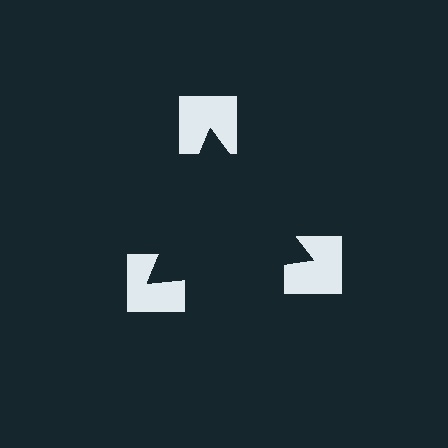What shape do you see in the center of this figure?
An illusory triangle — its edges are inferred from the aligned wedge cuts in the notched squares, not physically drawn.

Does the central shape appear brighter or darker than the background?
It typically appears slightly darker than the background, even though no actual brightness change is drawn.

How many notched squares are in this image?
There are 3 — one at each vertex of the illusory triangle.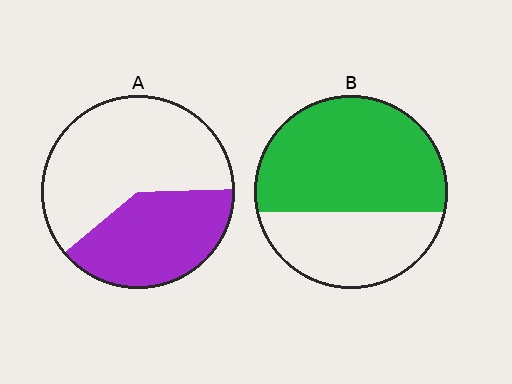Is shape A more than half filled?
No.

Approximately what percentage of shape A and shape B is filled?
A is approximately 40% and B is approximately 65%.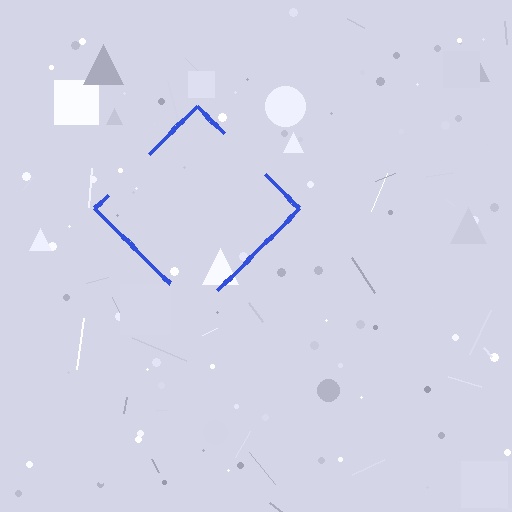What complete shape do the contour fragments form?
The contour fragments form a diamond.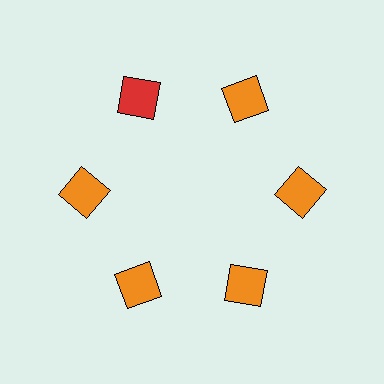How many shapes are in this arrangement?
There are 6 shapes arranged in a ring pattern.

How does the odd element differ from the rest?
It has a different color: red instead of orange.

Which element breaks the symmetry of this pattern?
The red square at roughly the 11 o'clock position breaks the symmetry. All other shapes are orange squares.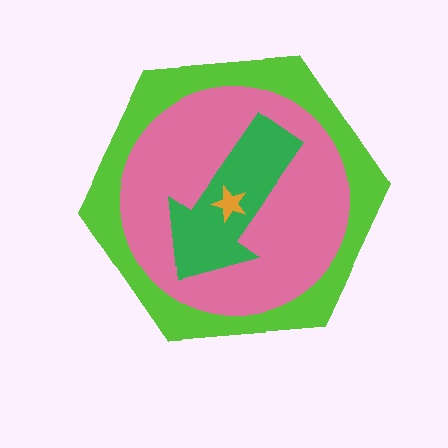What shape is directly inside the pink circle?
The green arrow.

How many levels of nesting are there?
4.